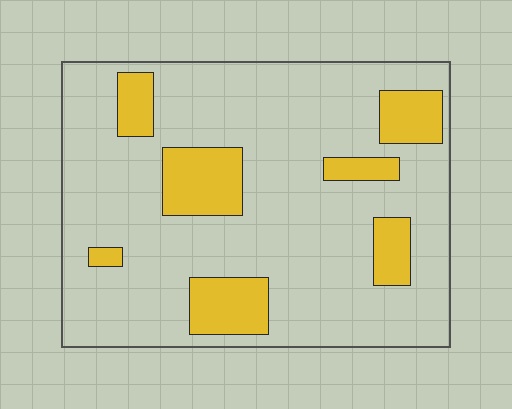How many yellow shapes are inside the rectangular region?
7.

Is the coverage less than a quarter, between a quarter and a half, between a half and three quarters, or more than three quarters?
Less than a quarter.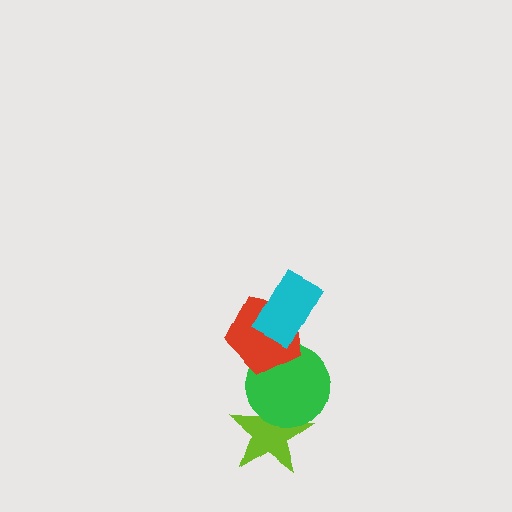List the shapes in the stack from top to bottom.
From top to bottom: the cyan rectangle, the red pentagon, the green circle, the lime star.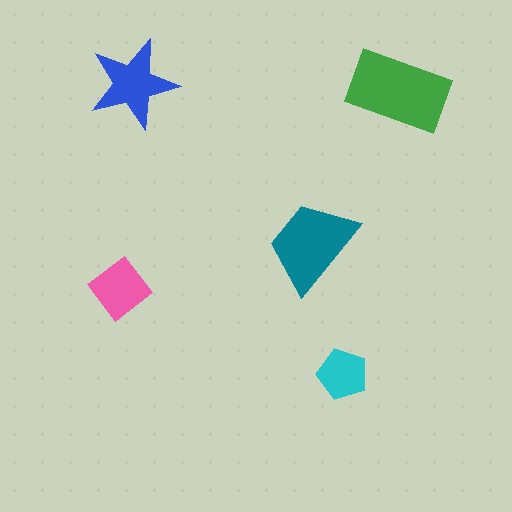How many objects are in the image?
There are 5 objects in the image.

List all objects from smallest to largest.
The cyan pentagon, the pink diamond, the blue star, the teal trapezoid, the green rectangle.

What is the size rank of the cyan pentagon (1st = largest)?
5th.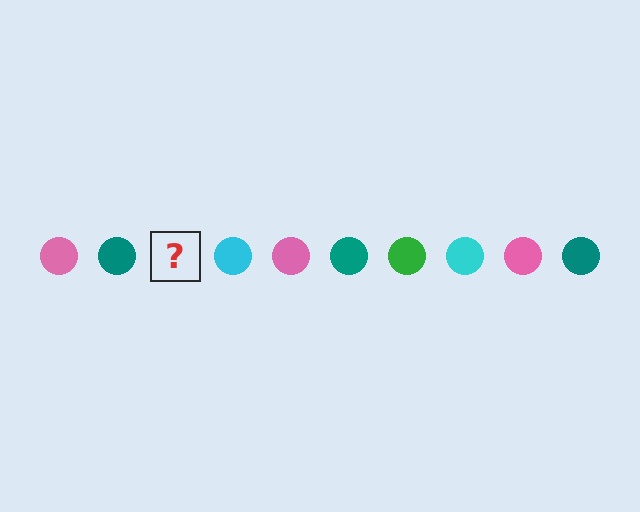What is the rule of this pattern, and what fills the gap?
The rule is that the pattern cycles through pink, teal, green, cyan circles. The gap should be filled with a green circle.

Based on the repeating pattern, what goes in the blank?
The blank should be a green circle.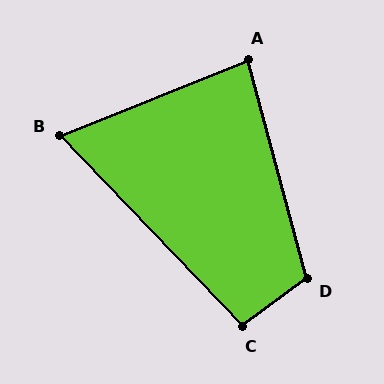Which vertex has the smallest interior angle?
B, at approximately 68 degrees.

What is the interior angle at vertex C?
Approximately 97 degrees (obtuse).